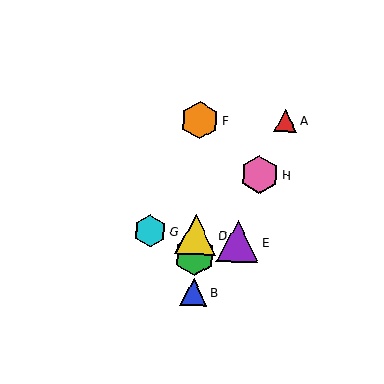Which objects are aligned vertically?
Objects B, C, D, F are aligned vertically.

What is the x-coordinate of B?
Object B is at x≈193.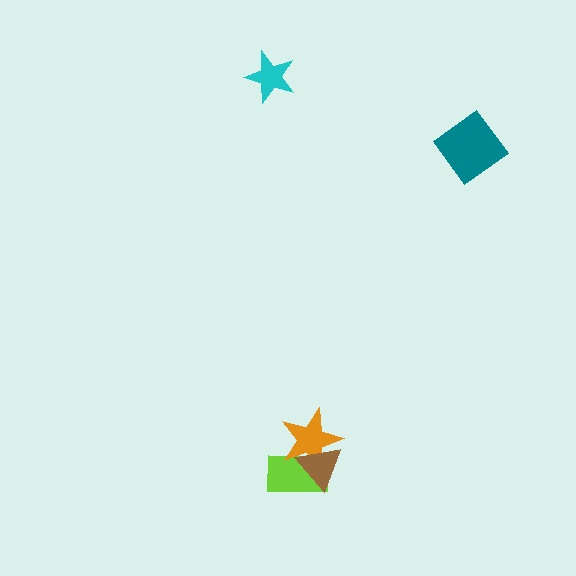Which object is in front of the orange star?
The brown triangle is in front of the orange star.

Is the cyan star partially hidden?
No, no other shape covers it.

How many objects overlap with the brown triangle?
2 objects overlap with the brown triangle.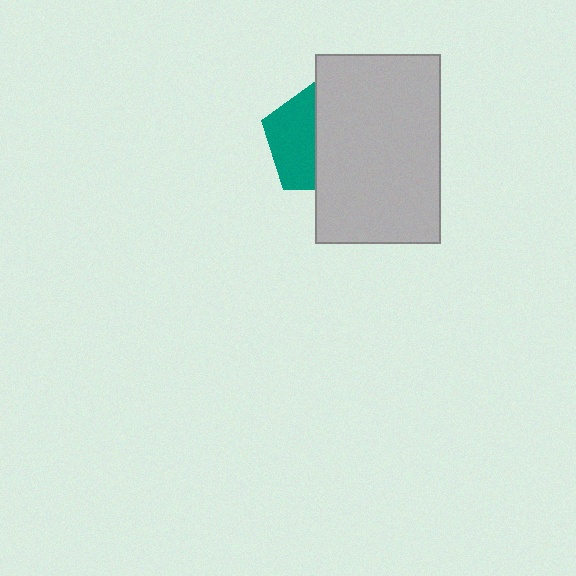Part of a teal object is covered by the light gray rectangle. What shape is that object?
It is a pentagon.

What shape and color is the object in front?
The object in front is a light gray rectangle.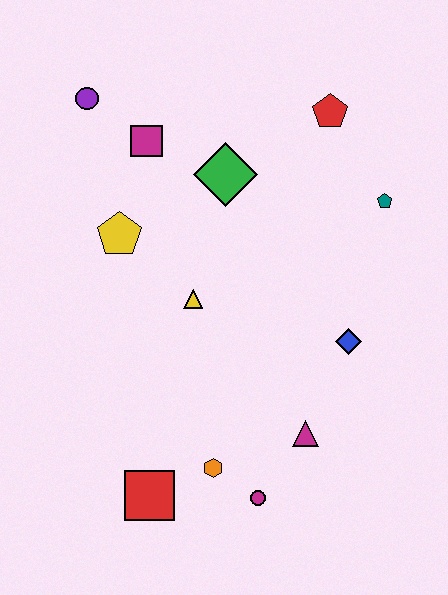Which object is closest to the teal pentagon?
The red pentagon is closest to the teal pentagon.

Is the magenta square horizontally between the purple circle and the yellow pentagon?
No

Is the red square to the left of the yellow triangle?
Yes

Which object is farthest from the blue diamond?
The purple circle is farthest from the blue diamond.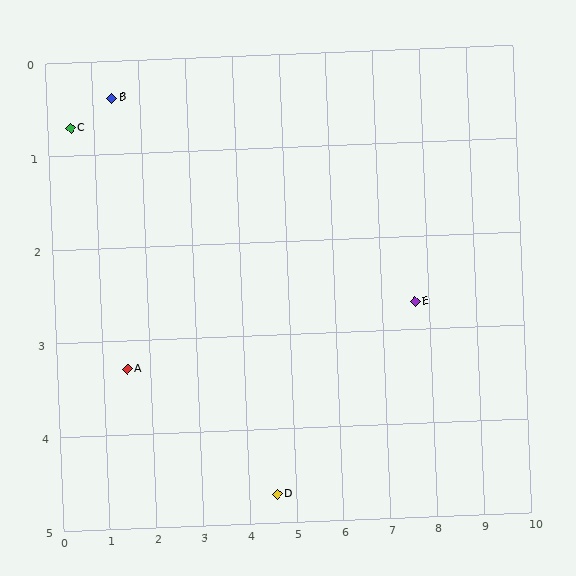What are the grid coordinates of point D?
Point D is at approximately (4.6, 4.7).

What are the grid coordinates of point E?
Point E is at approximately (7.7, 2.7).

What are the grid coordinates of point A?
Point A is at approximately (1.5, 3.3).